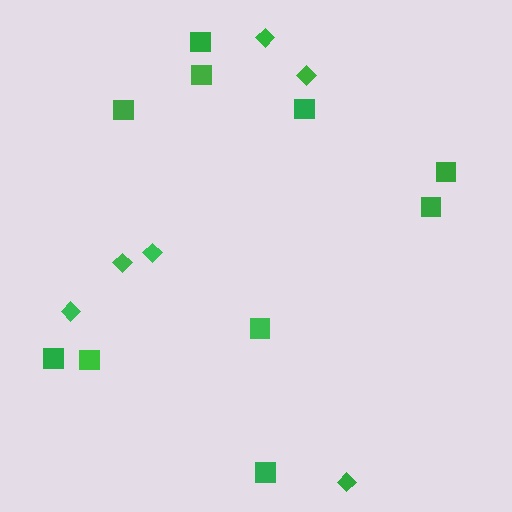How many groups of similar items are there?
There are 2 groups: one group of squares (10) and one group of diamonds (6).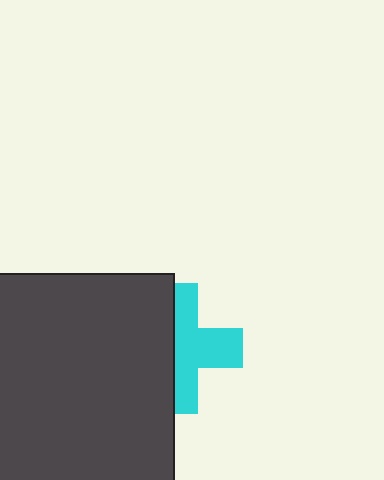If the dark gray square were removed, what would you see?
You would see the complete cyan cross.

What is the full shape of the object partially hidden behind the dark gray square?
The partially hidden object is a cyan cross.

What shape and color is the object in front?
The object in front is a dark gray square.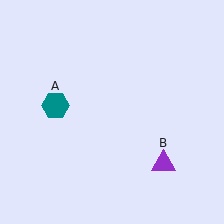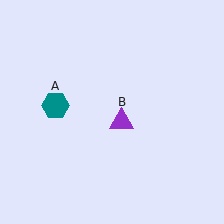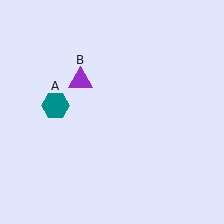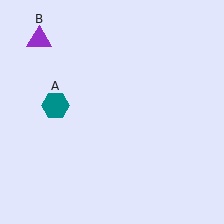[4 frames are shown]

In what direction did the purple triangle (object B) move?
The purple triangle (object B) moved up and to the left.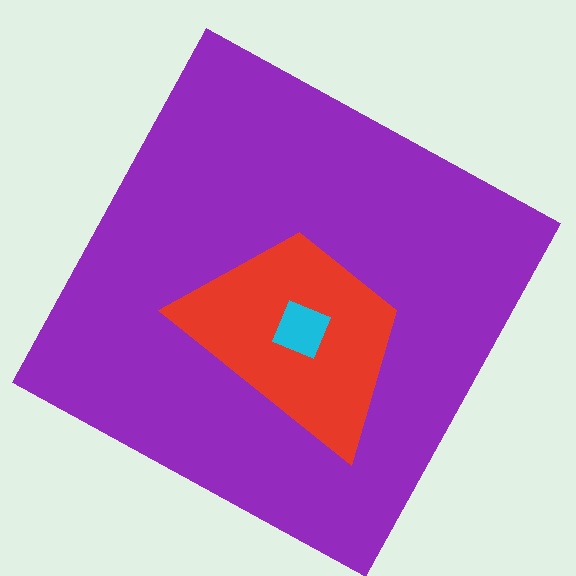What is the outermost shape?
The purple square.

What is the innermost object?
The cyan diamond.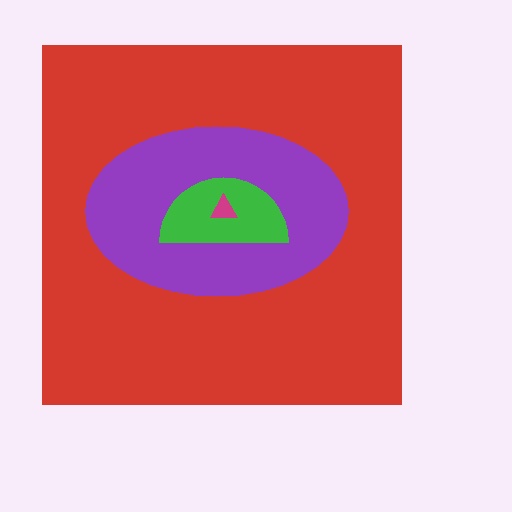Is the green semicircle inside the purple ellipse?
Yes.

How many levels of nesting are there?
4.